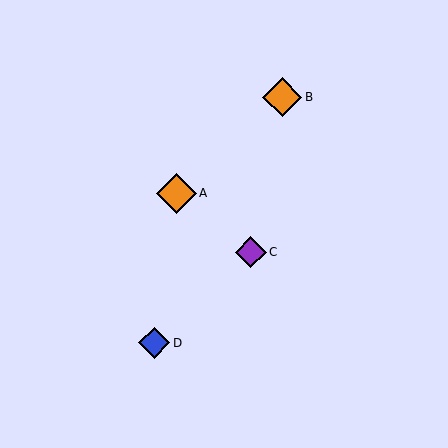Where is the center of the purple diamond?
The center of the purple diamond is at (251, 252).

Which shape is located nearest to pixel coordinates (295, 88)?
The orange diamond (labeled B) at (282, 97) is nearest to that location.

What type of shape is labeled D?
Shape D is a blue diamond.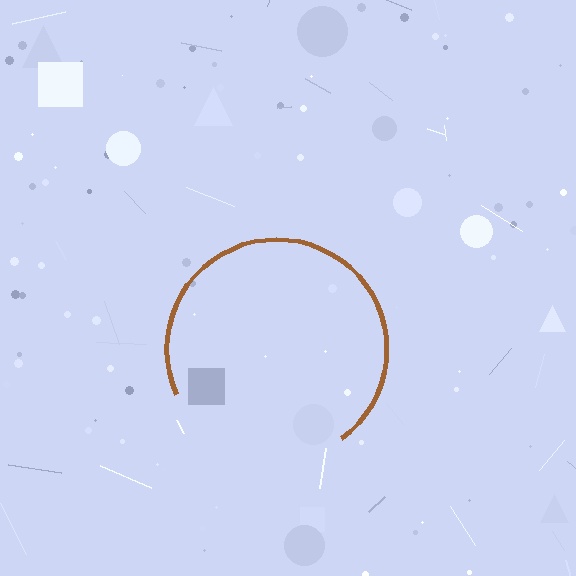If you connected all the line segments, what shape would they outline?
They would outline a circle.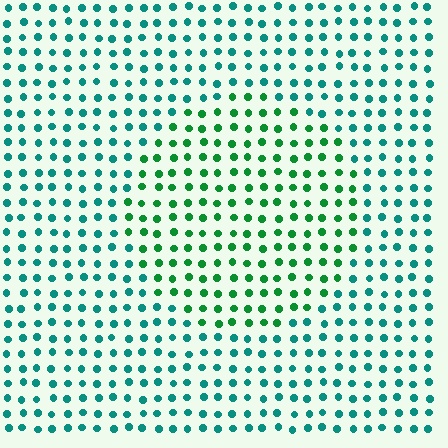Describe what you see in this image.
The image is filled with small teal elements in a uniform arrangement. A circle-shaped region is visible where the elements are tinted to a slightly different hue, forming a subtle color boundary.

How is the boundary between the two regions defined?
The boundary is defined purely by a slight shift in hue (about 36 degrees). Spacing, size, and orientation are identical on both sides.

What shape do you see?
I see a circle.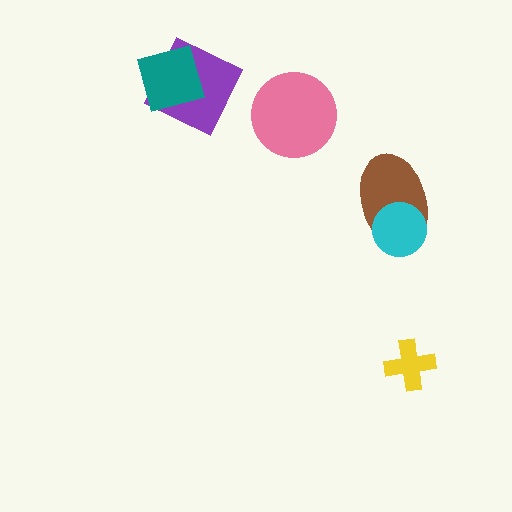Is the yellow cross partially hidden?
No, no other shape covers it.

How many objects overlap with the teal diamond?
1 object overlaps with the teal diamond.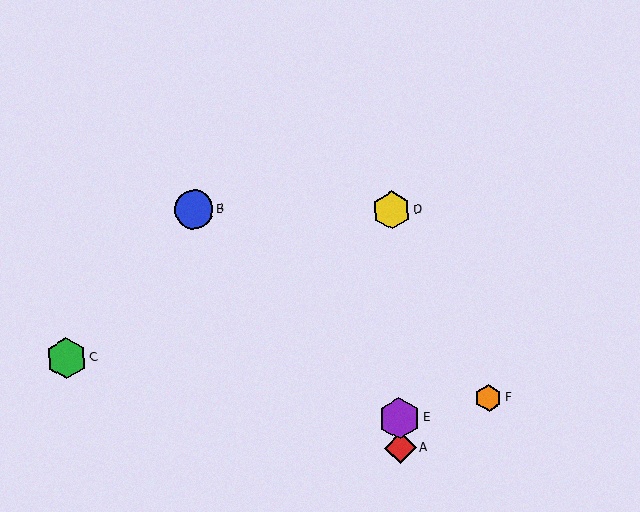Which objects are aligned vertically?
Objects A, D, E are aligned vertically.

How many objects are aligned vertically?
3 objects (A, D, E) are aligned vertically.